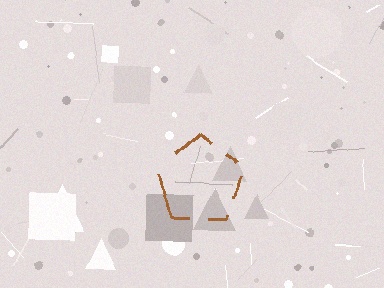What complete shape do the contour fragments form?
The contour fragments form a pentagon.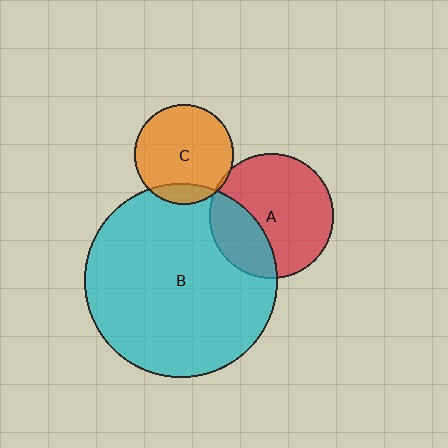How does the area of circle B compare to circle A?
Approximately 2.4 times.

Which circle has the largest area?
Circle B (cyan).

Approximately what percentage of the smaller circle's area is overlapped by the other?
Approximately 15%.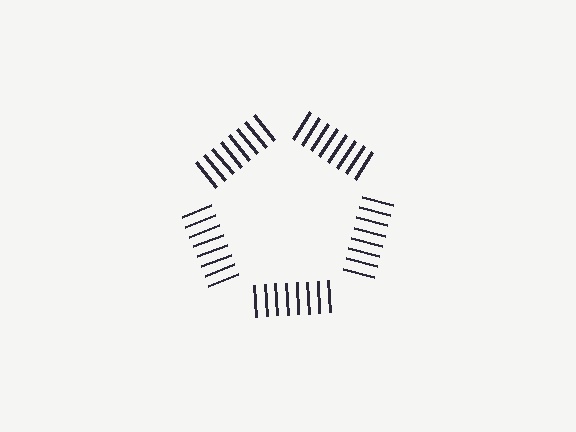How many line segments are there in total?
40 — 8 along each of the 5 edges.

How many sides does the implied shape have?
5 sides — the line-ends trace a pentagon.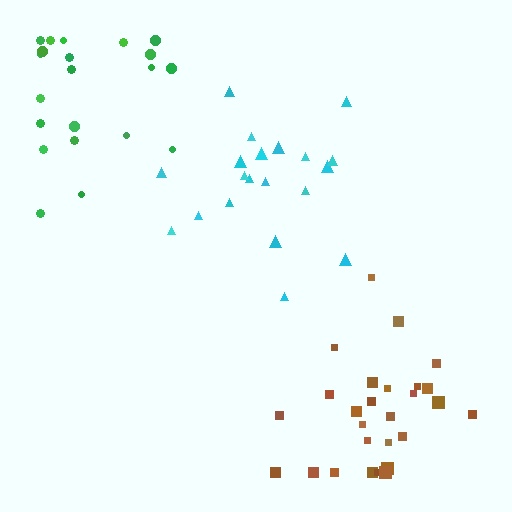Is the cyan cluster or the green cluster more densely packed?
Cyan.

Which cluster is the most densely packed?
Cyan.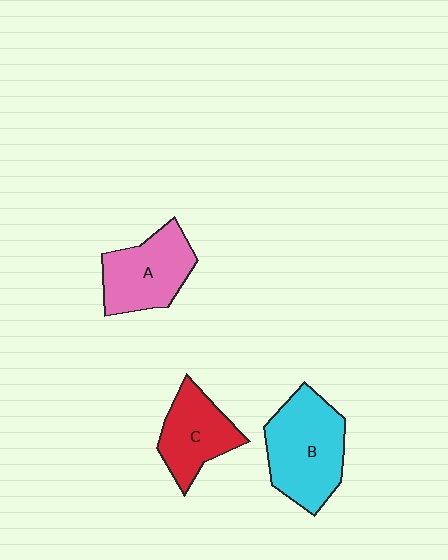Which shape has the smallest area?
Shape C (red).